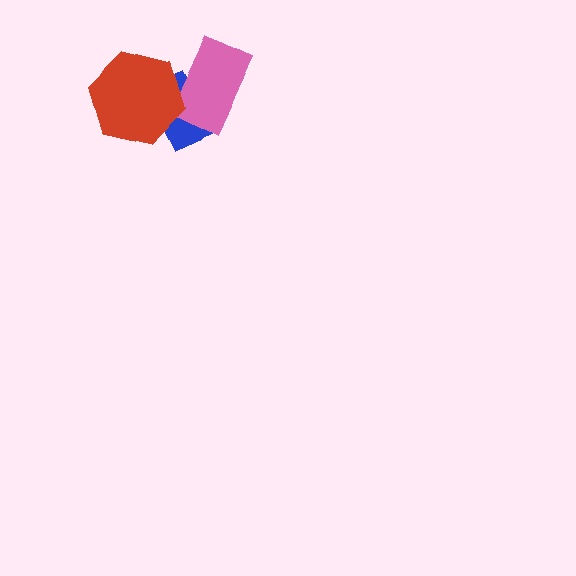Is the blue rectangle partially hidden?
Yes, it is partially covered by another shape.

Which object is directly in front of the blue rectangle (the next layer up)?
The pink rectangle is directly in front of the blue rectangle.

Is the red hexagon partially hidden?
No, no other shape covers it.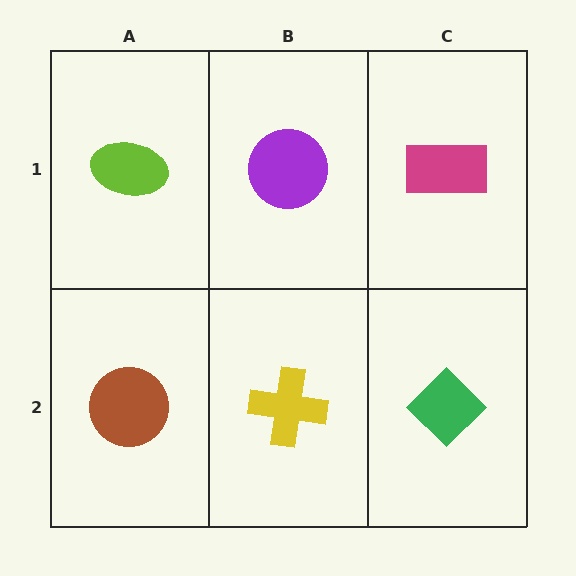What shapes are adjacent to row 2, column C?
A magenta rectangle (row 1, column C), a yellow cross (row 2, column B).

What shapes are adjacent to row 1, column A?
A brown circle (row 2, column A), a purple circle (row 1, column B).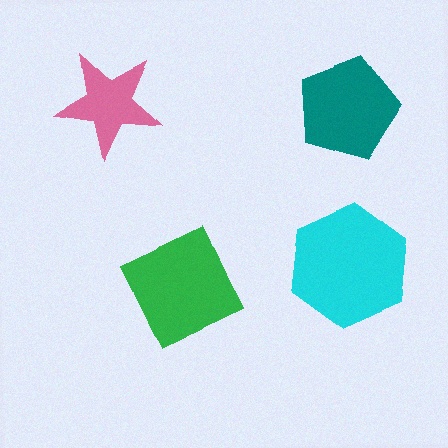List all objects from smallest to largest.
The pink star, the teal pentagon, the green square, the cyan hexagon.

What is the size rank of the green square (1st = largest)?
2nd.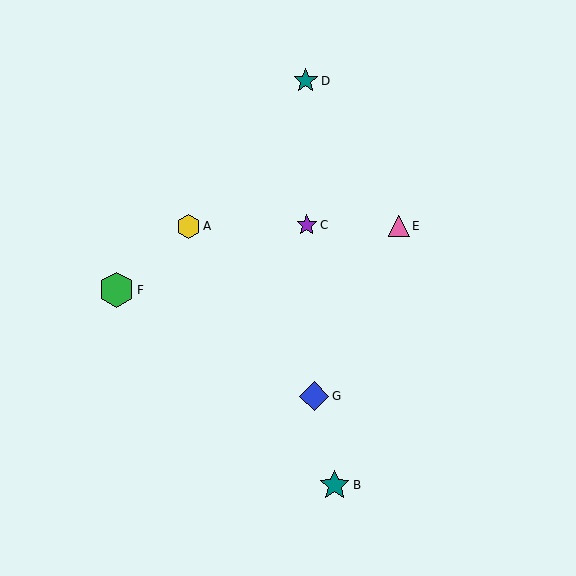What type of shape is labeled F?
Shape F is a green hexagon.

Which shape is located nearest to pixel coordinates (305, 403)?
The blue diamond (labeled G) at (314, 396) is nearest to that location.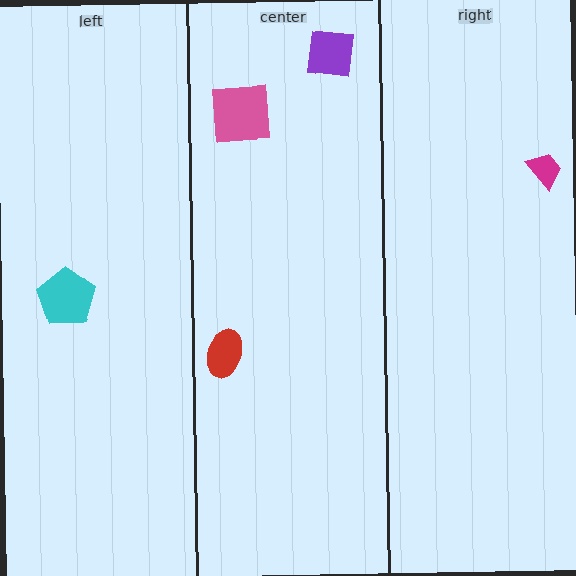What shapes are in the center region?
The purple square, the red ellipse, the pink square.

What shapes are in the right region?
The magenta trapezoid.